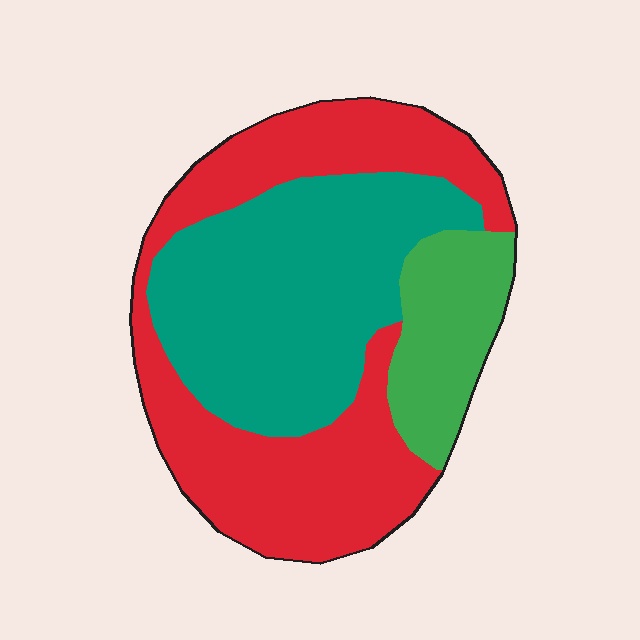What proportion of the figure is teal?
Teal takes up about two fifths (2/5) of the figure.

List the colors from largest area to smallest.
From largest to smallest: red, teal, green.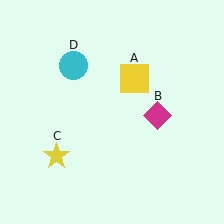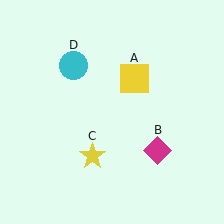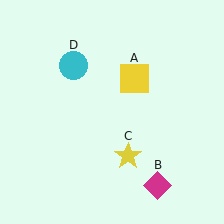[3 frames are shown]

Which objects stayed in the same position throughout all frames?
Yellow square (object A) and cyan circle (object D) remained stationary.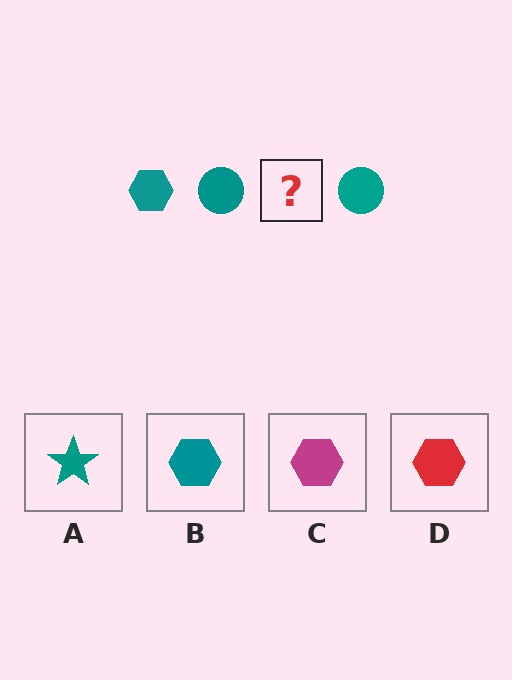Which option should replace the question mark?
Option B.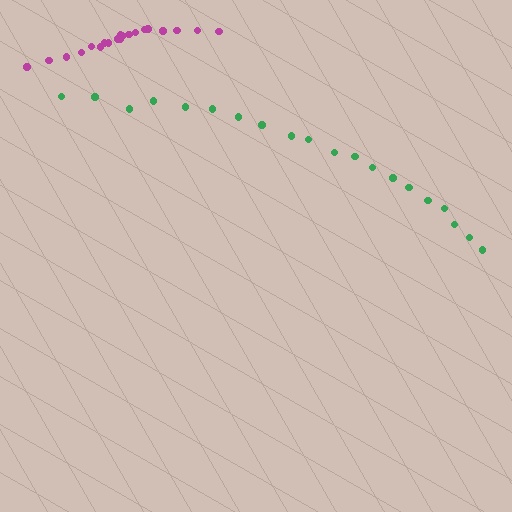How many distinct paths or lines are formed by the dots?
There are 2 distinct paths.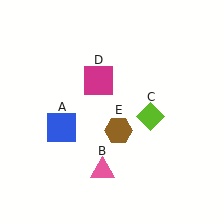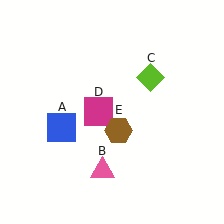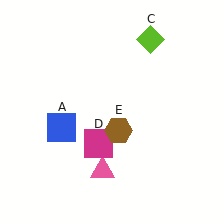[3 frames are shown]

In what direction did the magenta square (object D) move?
The magenta square (object D) moved down.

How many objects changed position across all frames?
2 objects changed position: lime diamond (object C), magenta square (object D).